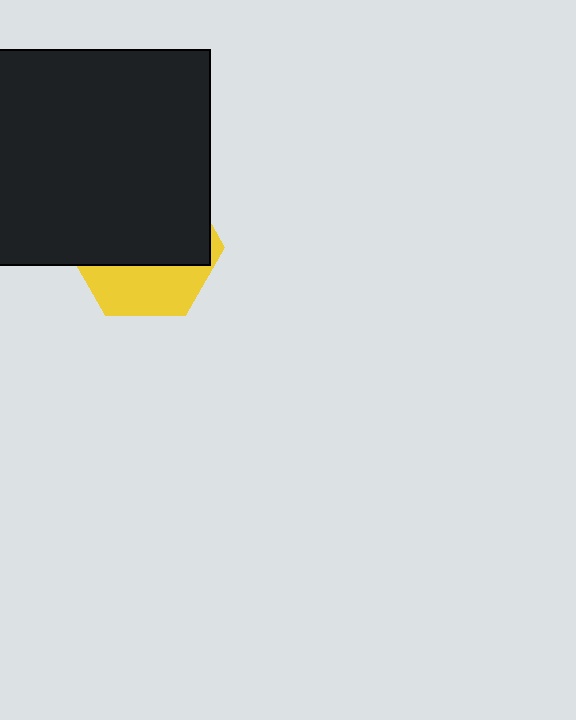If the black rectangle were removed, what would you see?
You would see the complete yellow hexagon.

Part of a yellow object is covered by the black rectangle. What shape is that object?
It is a hexagon.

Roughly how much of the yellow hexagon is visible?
A small part of it is visible (roughly 35%).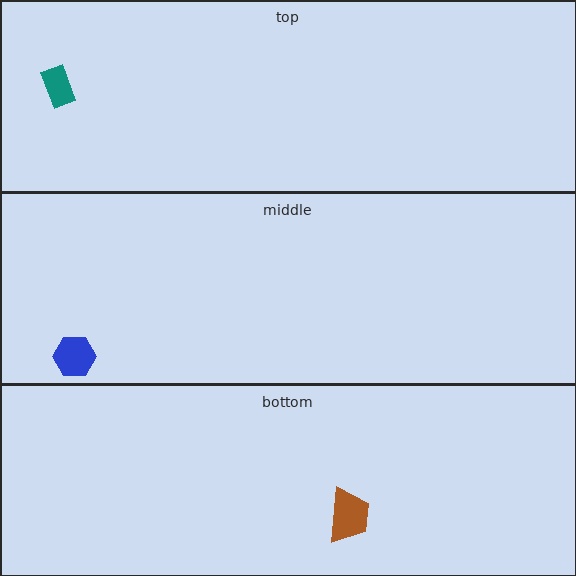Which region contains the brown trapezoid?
The bottom region.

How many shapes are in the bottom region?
1.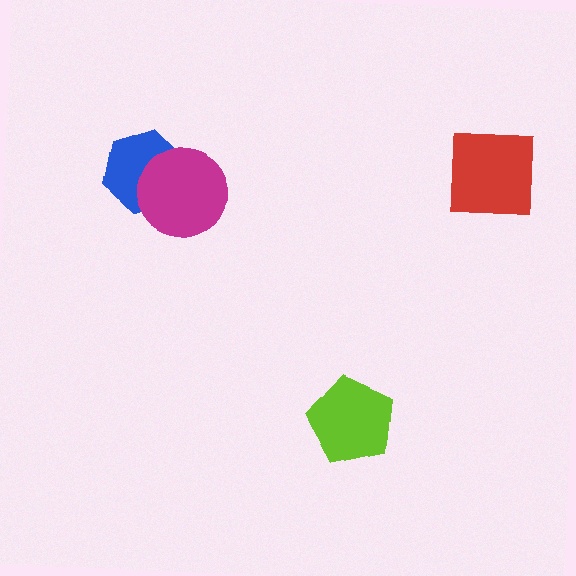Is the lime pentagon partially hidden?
No, no other shape covers it.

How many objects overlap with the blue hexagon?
1 object overlaps with the blue hexagon.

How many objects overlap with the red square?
0 objects overlap with the red square.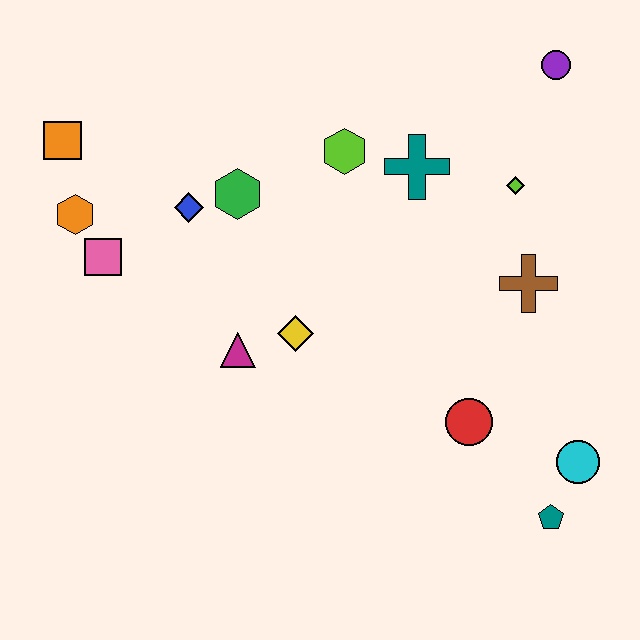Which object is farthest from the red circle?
The orange square is farthest from the red circle.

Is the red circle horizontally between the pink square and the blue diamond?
No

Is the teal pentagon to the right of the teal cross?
Yes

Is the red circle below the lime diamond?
Yes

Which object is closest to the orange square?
The orange hexagon is closest to the orange square.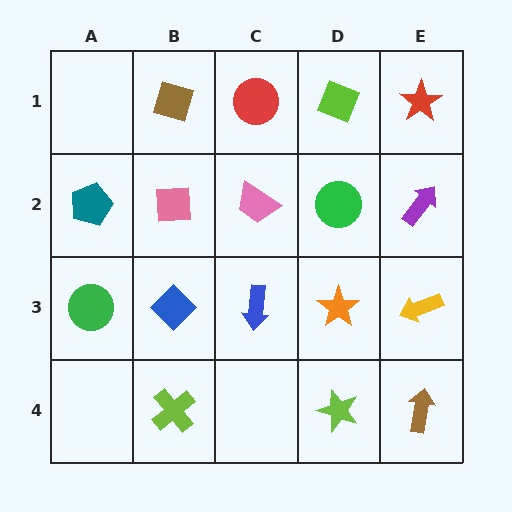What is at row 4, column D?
A lime star.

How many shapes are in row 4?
3 shapes.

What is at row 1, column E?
A red star.